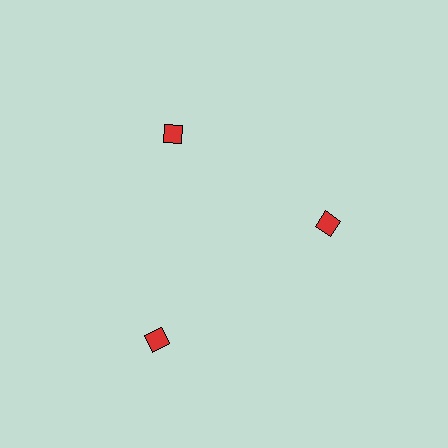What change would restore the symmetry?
The symmetry would be restored by moving it inward, back onto the ring so that all 3 diamonds sit at equal angles and equal distance from the center.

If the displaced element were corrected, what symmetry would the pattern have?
It would have 3-fold rotational symmetry — the pattern would map onto itself every 120 degrees.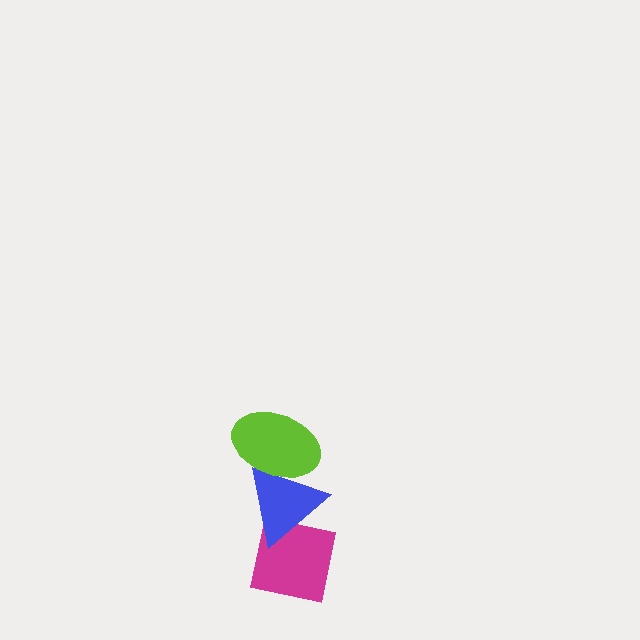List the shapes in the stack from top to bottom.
From top to bottom: the lime ellipse, the blue triangle, the magenta square.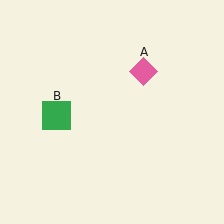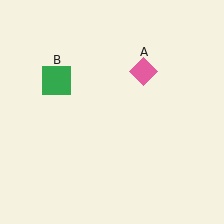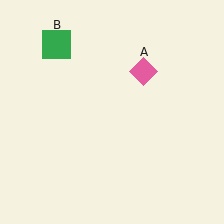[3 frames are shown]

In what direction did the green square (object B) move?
The green square (object B) moved up.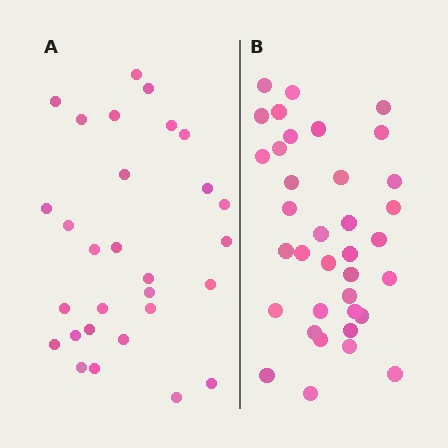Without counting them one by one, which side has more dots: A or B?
Region B (the right region) has more dots.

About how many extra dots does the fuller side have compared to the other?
Region B has roughly 8 or so more dots than region A.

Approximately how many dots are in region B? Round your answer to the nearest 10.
About 40 dots. (The exact count is 36, which rounds to 40.)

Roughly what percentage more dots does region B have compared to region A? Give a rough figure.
About 25% more.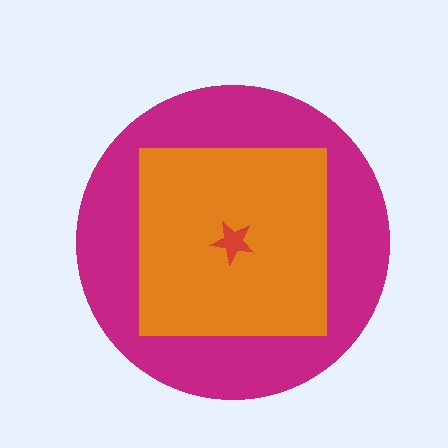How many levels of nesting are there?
3.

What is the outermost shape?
The magenta circle.